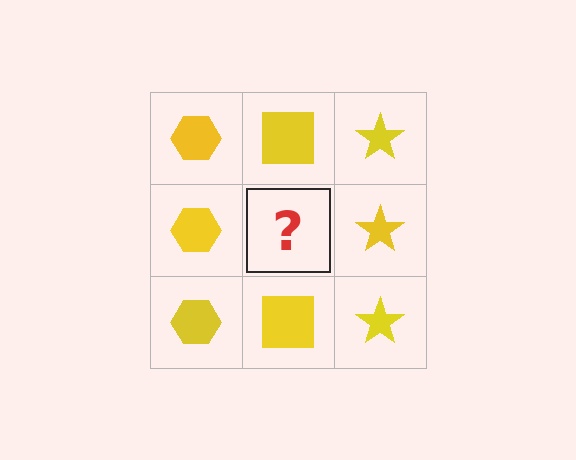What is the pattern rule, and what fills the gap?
The rule is that each column has a consistent shape. The gap should be filled with a yellow square.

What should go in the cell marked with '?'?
The missing cell should contain a yellow square.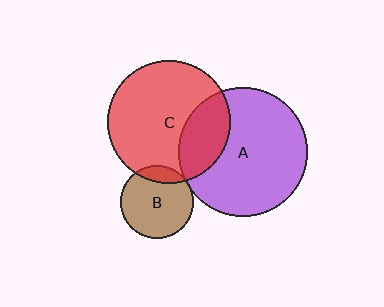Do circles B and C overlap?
Yes.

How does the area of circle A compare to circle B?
Approximately 3.1 times.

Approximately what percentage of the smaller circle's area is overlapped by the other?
Approximately 15%.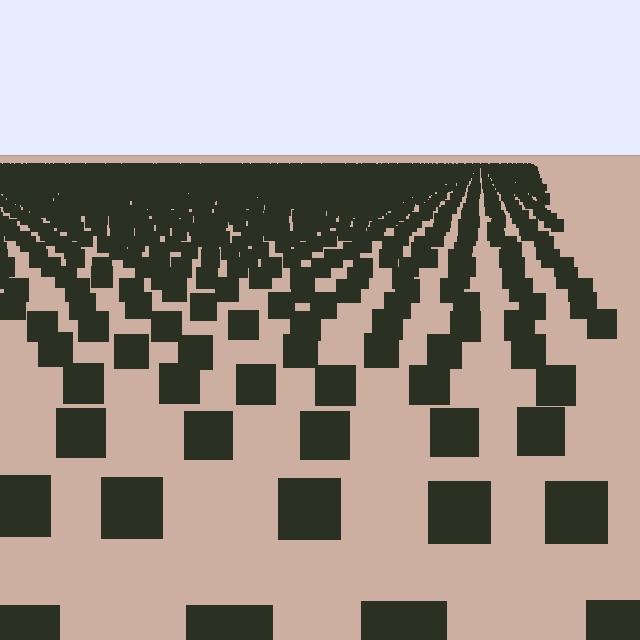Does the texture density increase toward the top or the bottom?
Density increases toward the top.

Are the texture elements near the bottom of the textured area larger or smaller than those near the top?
Larger. Near the bottom, elements are closer to the viewer and appear at a bigger on-screen size.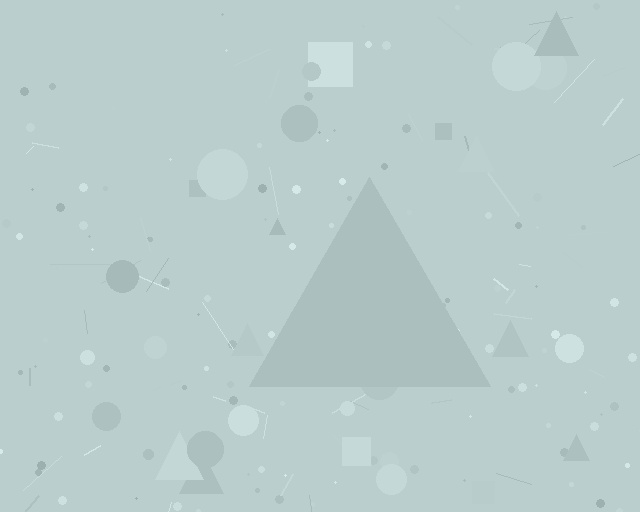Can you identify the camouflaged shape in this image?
The camouflaged shape is a triangle.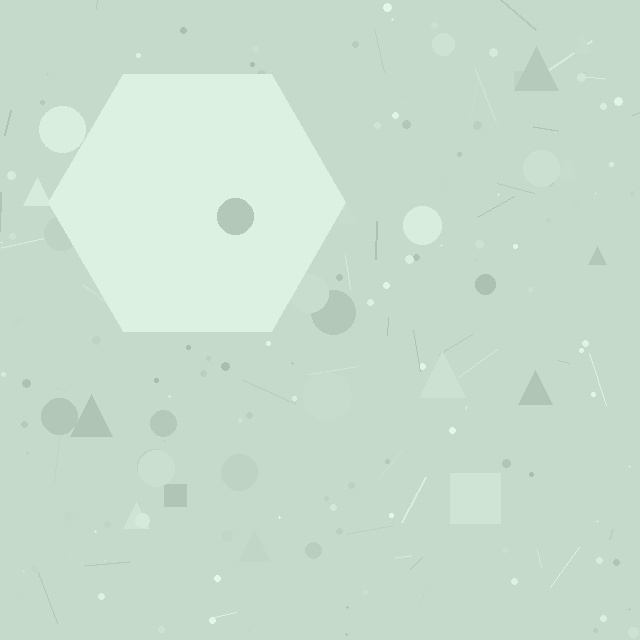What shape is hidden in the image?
A hexagon is hidden in the image.